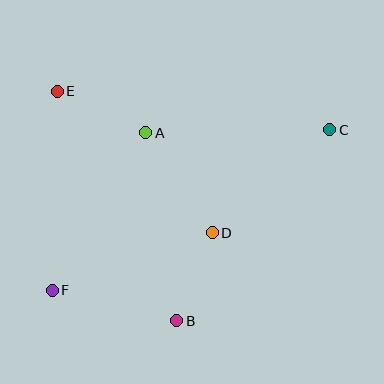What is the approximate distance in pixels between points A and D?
The distance between A and D is approximately 120 pixels.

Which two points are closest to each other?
Points B and D are closest to each other.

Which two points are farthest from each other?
Points C and F are farthest from each other.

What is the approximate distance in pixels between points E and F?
The distance between E and F is approximately 199 pixels.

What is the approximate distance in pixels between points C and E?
The distance between C and E is approximately 275 pixels.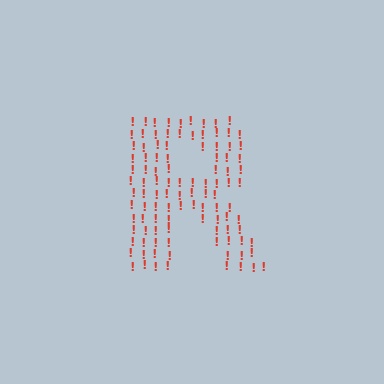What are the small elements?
The small elements are exclamation marks.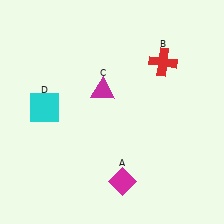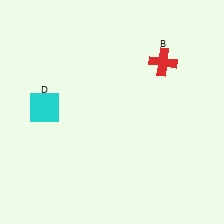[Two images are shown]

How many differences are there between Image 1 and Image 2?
There are 2 differences between the two images.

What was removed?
The magenta triangle (C), the magenta diamond (A) were removed in Image 2.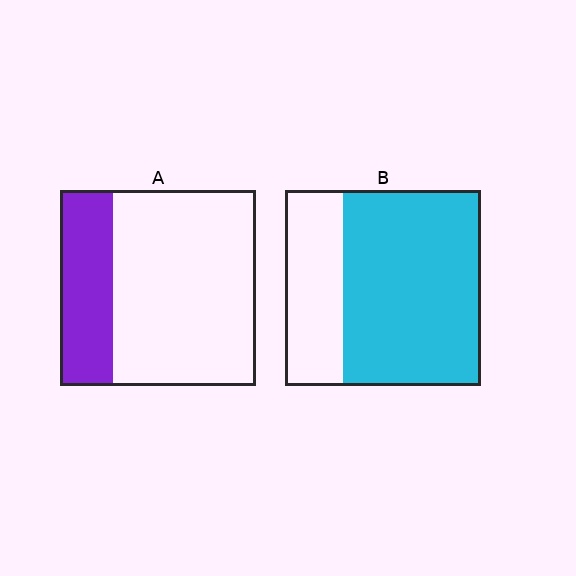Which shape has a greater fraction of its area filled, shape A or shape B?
Shape B.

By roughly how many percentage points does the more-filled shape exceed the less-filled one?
By roughly 45 percentage points (B over A).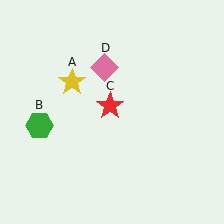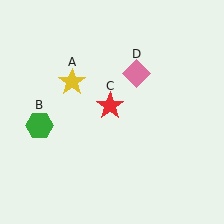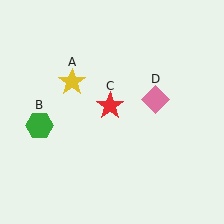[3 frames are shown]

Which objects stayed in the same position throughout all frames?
Yellow star (object A) and green hexagon (object B) and red star (object C) remained stationary.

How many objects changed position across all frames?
1 object changed position: pink diamond (object D).